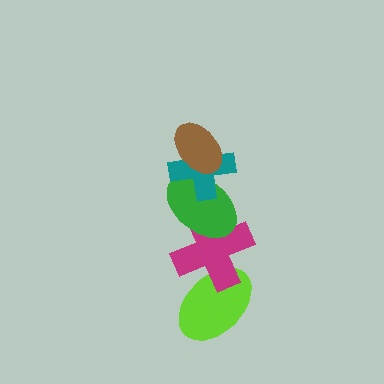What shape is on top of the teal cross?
The brown ellipse is on top of the teal cross.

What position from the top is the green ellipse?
The green ellipse is 3rd from the top.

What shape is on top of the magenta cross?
The green ellipse is on top of the magenta cross.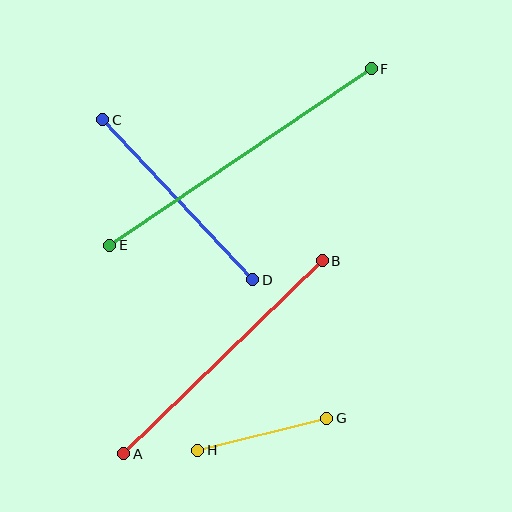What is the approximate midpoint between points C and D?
The midpoint is at approximately (178, 200) pixels.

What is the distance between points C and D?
The distance is approximately 219 pixels.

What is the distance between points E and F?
The distance is approximately 315 pixels.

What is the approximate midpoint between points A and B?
The midpoint is at approximately (223, 357) pixels.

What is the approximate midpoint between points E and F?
The midpoint is at approximately (240, 157) pixels.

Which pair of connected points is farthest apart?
Points E and F are farthest apart.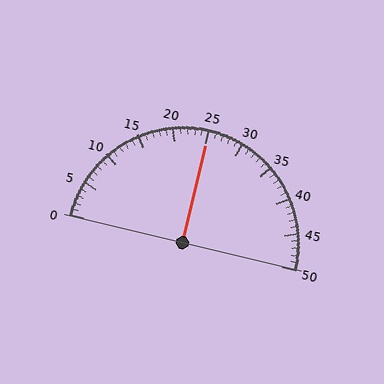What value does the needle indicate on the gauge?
The needle indicates approximately 25.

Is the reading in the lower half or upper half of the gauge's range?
The reading is in the upper half of the range (0 to 50).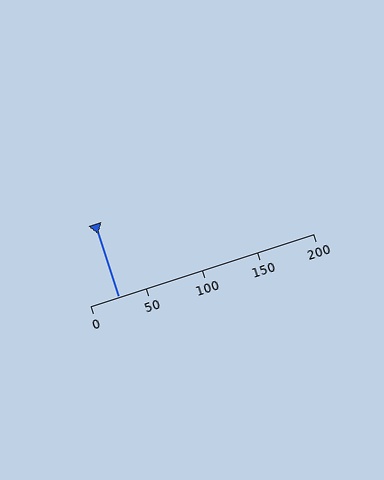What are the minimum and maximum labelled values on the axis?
The axis runs from 0 to 200.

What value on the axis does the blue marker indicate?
The marker indicates approximately 25.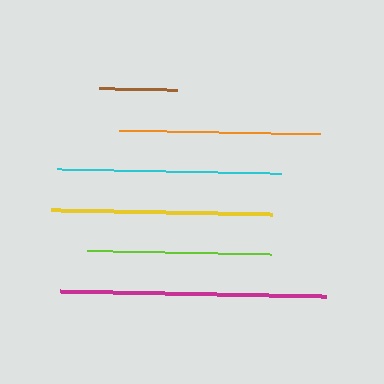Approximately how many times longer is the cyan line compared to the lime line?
The cyan line is approximately 1.2 times the length of the lime line.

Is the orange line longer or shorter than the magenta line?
The magenta line is longer than the orange line.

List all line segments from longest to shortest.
From longest to shortest: magenta, cyan, yellow, orange, lime, brown.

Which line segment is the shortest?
The brown line is the shortest at approximately 78 pixels.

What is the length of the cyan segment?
The cyan segment is approximately 224 pixels long.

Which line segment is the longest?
The magenta line is the longest at approximately 266 pixels.